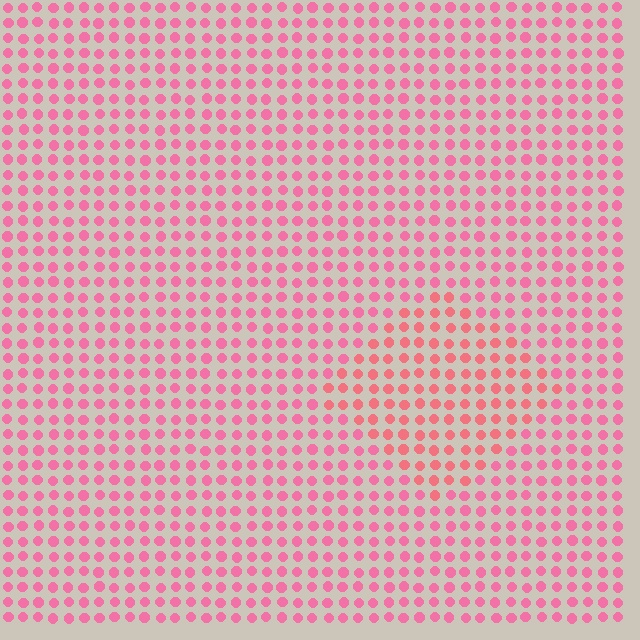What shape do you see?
I see a diamond.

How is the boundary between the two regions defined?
The boundary is defined purely by a slight shift in hue (about 19 degrees). Spacing, size, and orientation are identical on both sides.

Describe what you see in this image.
The image is filled with small pink elements in a uniform arrangement. A diamond-shaped region is visible where the elements are tinted to a slightly different hue, forming a subtle color boundary.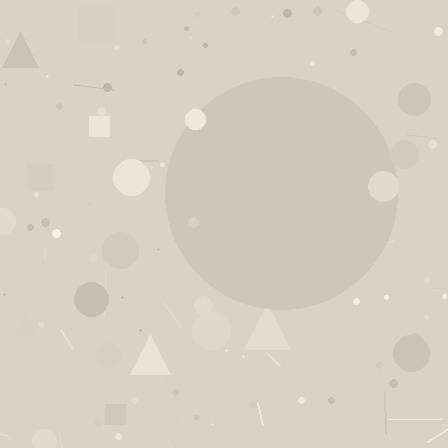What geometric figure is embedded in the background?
A circle is embedded in the background.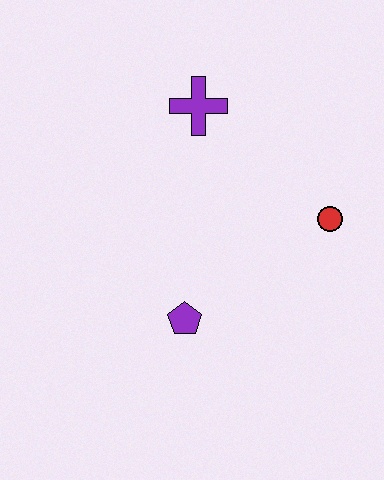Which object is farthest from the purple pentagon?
The purple cross is farthest from the purple pentagon.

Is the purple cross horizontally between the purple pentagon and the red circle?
Yes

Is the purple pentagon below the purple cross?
Yes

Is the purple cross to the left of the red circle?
Yes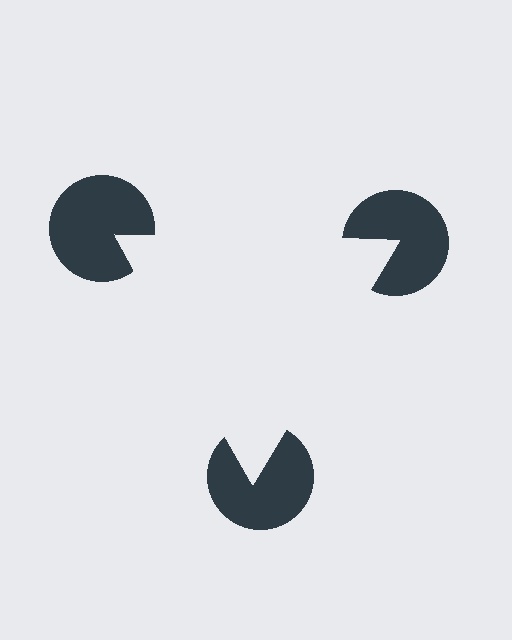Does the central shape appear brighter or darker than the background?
It typically appears slightly brighter than the background, even though no actual brightness change is drawn.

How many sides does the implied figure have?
3 sides.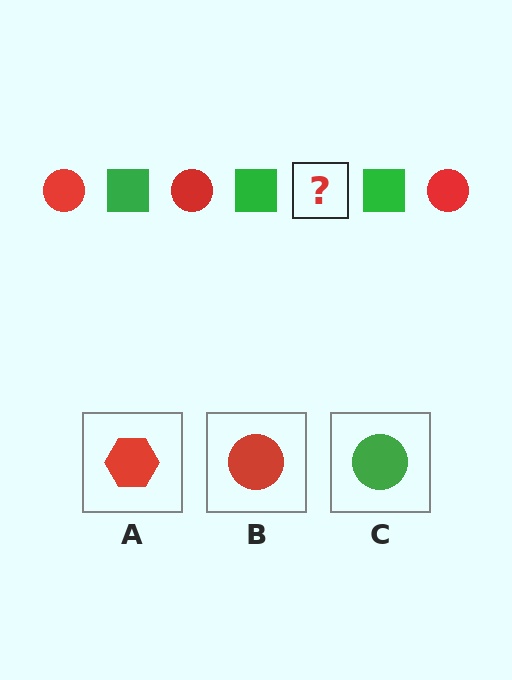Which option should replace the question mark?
Option B.